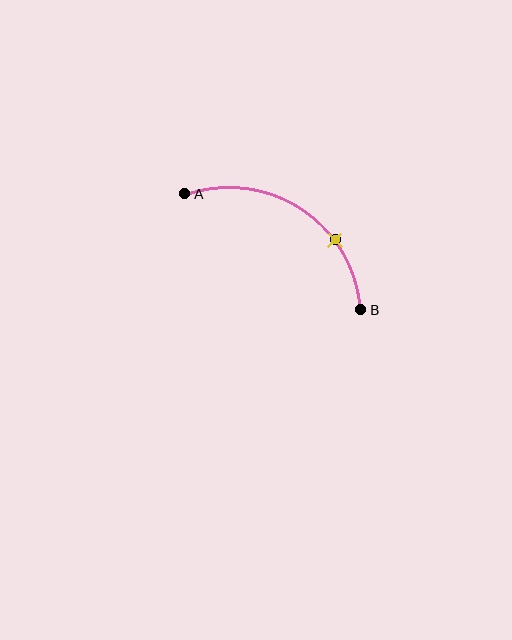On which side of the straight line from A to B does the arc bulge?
The arc bulges above the straight line connecting A and B.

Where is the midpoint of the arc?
The arc midpoint is the point on the curve farthest from the straight line joining A and B. It sits above that line.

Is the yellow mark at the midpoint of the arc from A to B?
No. The yellow mark lies on the arc but is closer to endpoint B. The arc midpoint would be at the point on the curve equidistant along the arc from both A and B.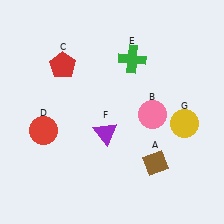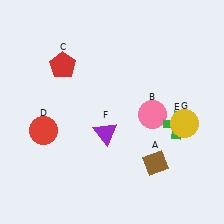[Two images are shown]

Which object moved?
The green cross (E) moved down.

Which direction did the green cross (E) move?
The green cross (E) moved down.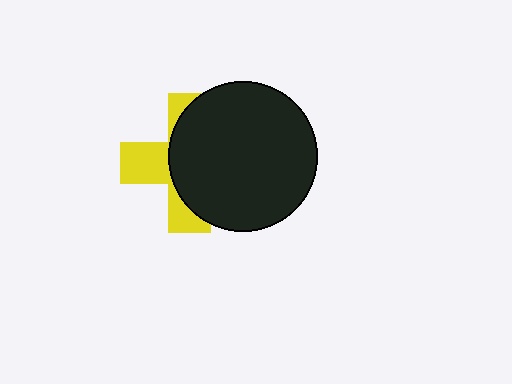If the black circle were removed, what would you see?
You would see the complete yellow cross.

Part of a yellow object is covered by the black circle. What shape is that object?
It is a cross.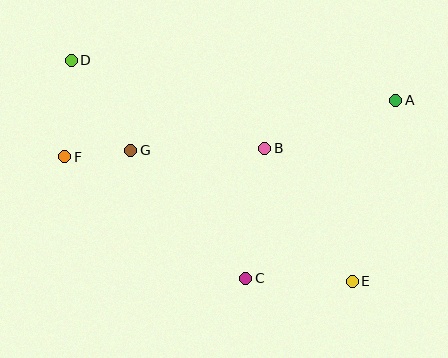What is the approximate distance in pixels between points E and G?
The distance between E and G is approximately 258 pixels.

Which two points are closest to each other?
Points F and G are closest to each other.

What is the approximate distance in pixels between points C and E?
The distance between C and E is approximately 107 pixels.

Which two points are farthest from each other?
Points D and E are farthest from each other.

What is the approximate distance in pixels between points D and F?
The distance between D and F is approximately 96 pixels.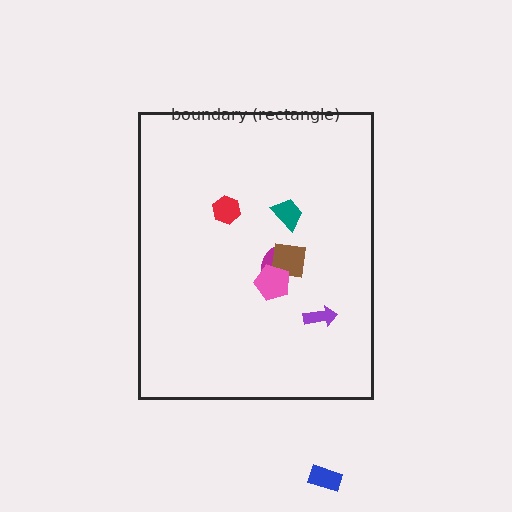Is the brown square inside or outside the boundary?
Inside.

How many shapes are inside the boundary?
6 inside, 1 outside.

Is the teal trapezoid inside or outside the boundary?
Inside.